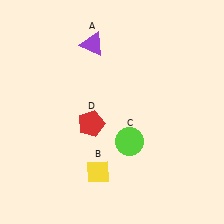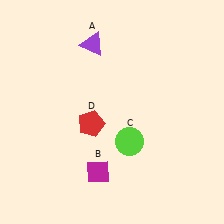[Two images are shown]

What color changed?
The diamond (B) changed from yellow in Image 1 to magenta in Image 2.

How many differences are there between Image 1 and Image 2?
There is 1 difference between the two images.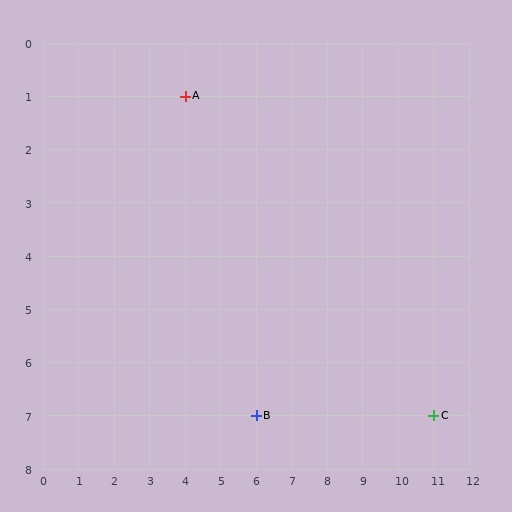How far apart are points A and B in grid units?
Points A and B are 2 columns and 6 rows apart (about 6.3 grid units diagonally).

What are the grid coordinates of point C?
Point C is at grid coordinates (11, 7).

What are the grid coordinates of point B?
Point B is at grid coordinates (6, 7).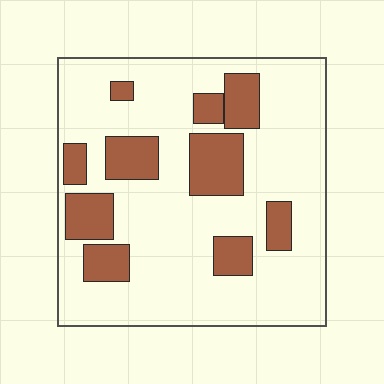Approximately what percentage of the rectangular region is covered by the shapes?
Approximately 25%.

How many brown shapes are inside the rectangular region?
10.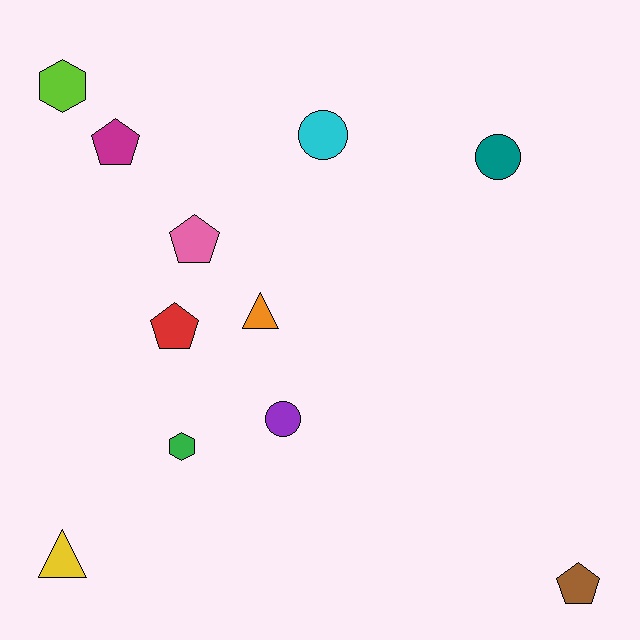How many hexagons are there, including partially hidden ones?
There are 2 hexagons.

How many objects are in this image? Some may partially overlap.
There are 11 objects.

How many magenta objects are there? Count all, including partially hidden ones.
There is 1 magenta object.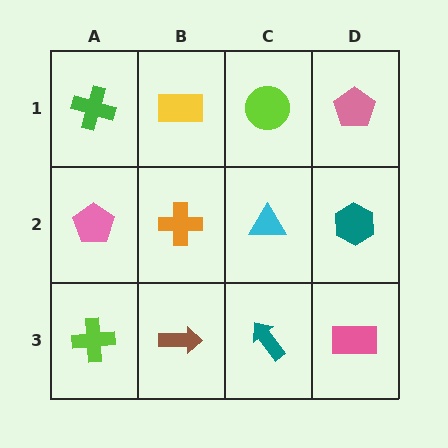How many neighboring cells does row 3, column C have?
3.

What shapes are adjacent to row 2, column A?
A green cross (row 1, column A), a lime cross (row 3, column A), an orange cross (row 2, column B).